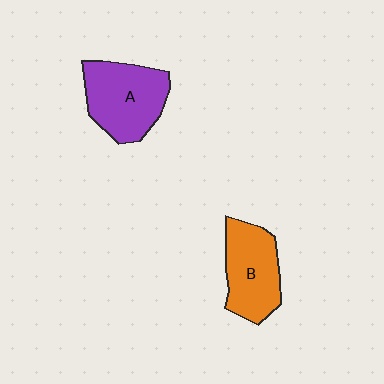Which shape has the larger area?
Shape A (purple).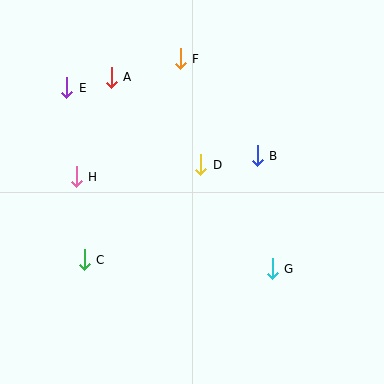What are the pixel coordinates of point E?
Point E is at (67, 88).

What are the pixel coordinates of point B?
Point B is at (257, 156).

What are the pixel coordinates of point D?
Point D is at (201, 165).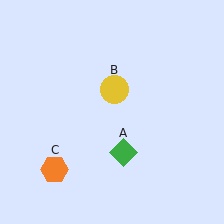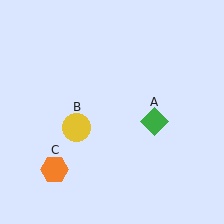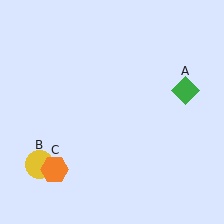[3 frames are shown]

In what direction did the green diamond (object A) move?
The green diamond (object A) moved up and to the right.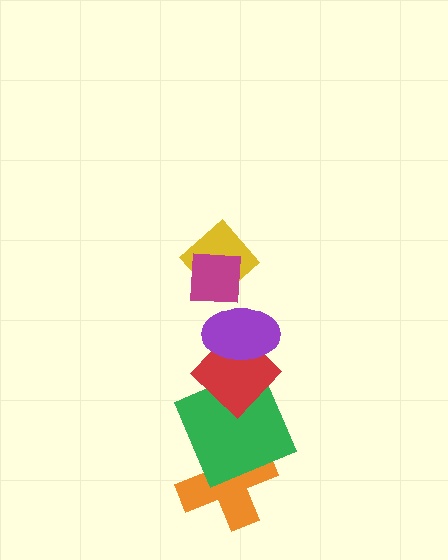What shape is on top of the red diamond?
The purple ellipse is on top of the red diamond.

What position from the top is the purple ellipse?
The purple ellipse is 3rd from the top.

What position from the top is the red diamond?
The red diamond is 4th from the top.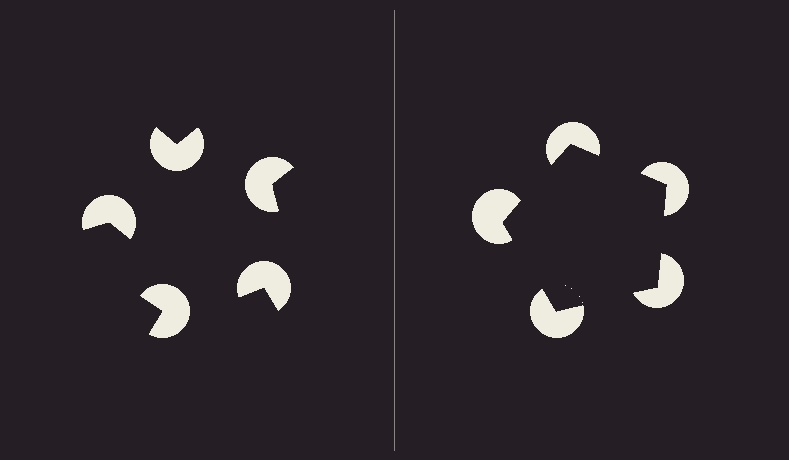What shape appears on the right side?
An illusory pentagon.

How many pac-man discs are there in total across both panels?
10 — 5 on each side.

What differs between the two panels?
The pac-man discs are positioned identically on both sides; only the wedge orientations differ. On the right they align to a pentagon; on the left they are misaligned.